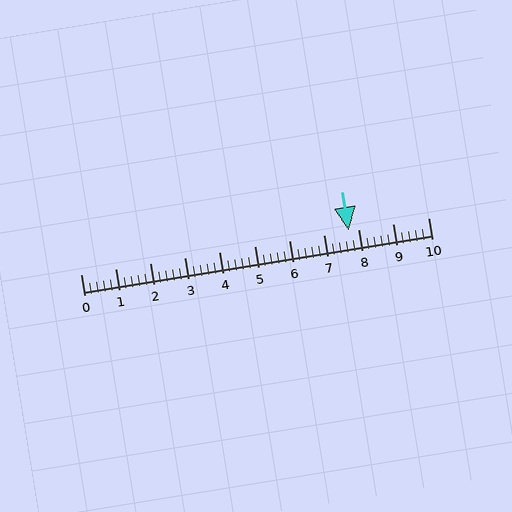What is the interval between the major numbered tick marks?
The major tick marks are spaced 1 units apart.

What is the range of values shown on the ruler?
The ruler shows values from 0 to 10.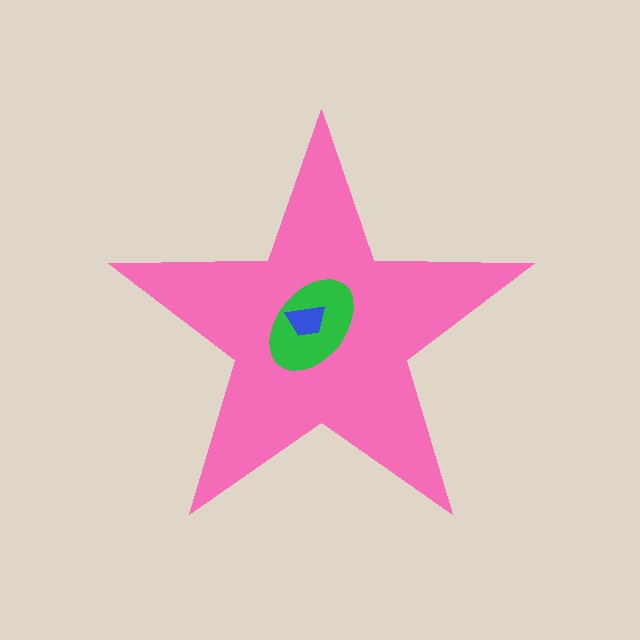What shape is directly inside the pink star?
The green ellipse.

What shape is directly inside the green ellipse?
The blue trapezoid.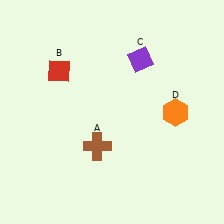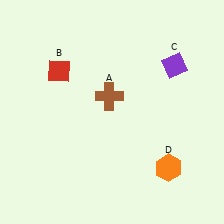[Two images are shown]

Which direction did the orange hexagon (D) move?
The orange hexagon (D) moved down.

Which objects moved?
The objects that moved are: the brown cross (A), the purple diamond (C), the orange hexagon (D).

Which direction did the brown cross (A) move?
The brown cross (A) moved up.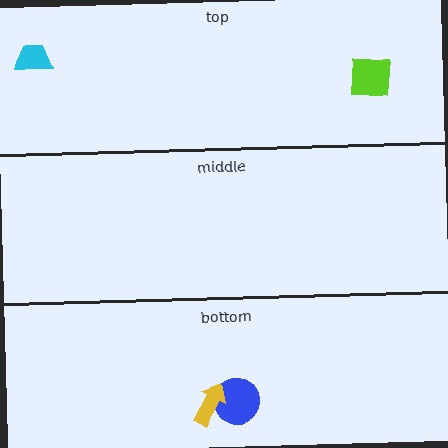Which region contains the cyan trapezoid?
The top region.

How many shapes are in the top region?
2.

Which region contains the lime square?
The top region.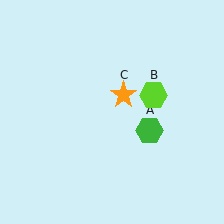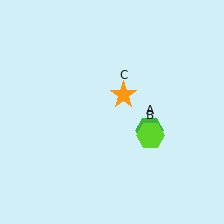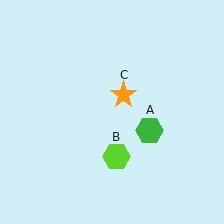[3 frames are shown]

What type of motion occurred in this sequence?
The lime hexagon (object B) rotated clockwise around the center of the scene.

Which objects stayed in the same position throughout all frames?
Green hexagon (object A) and orange star (object C) remained stationary.